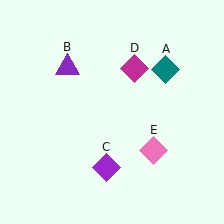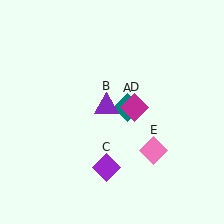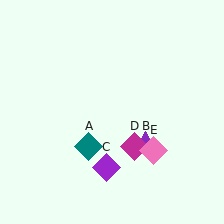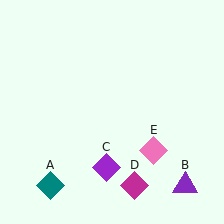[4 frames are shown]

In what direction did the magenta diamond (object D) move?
The magenta diamond (object D) moved down.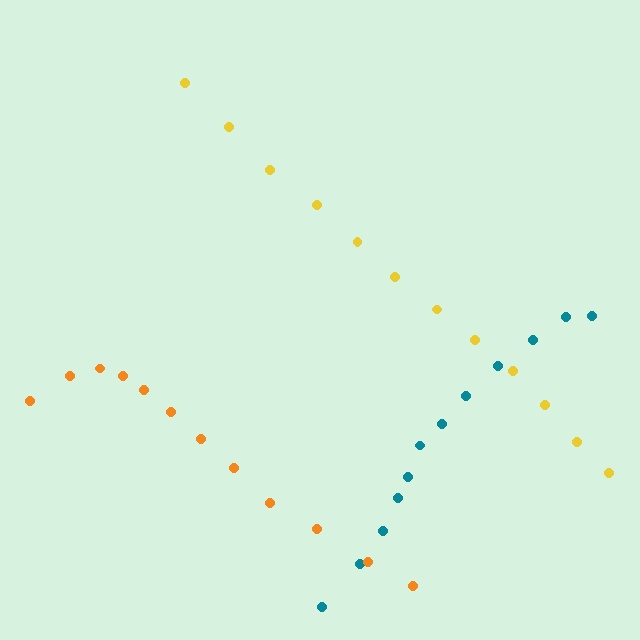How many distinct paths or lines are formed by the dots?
There are 3 distinct paths.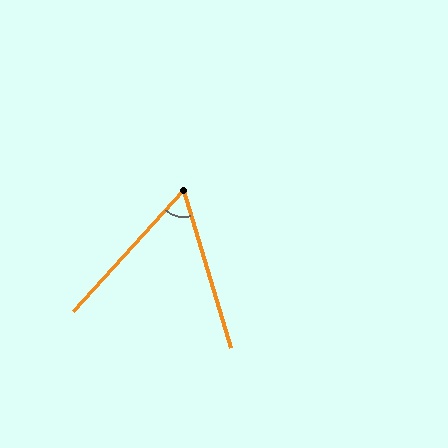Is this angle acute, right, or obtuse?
It is acute.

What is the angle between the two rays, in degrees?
Approximately 59 degrees.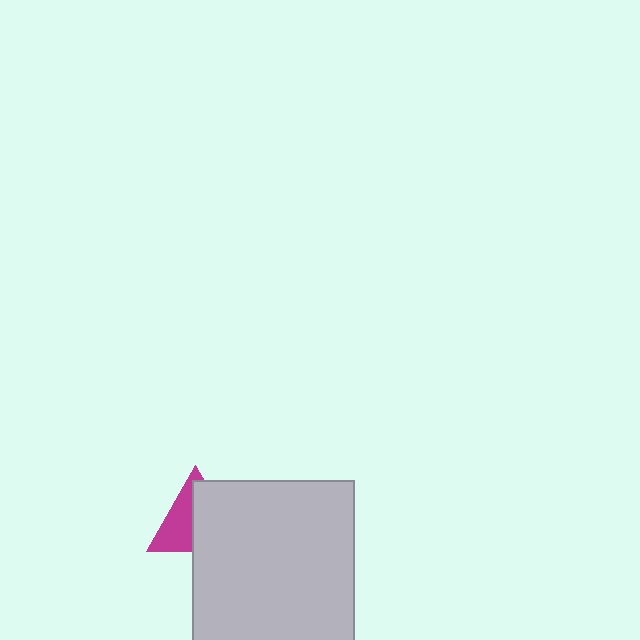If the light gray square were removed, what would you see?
You would see the complete magenta triangle.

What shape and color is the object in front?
The object in front is a light gray square.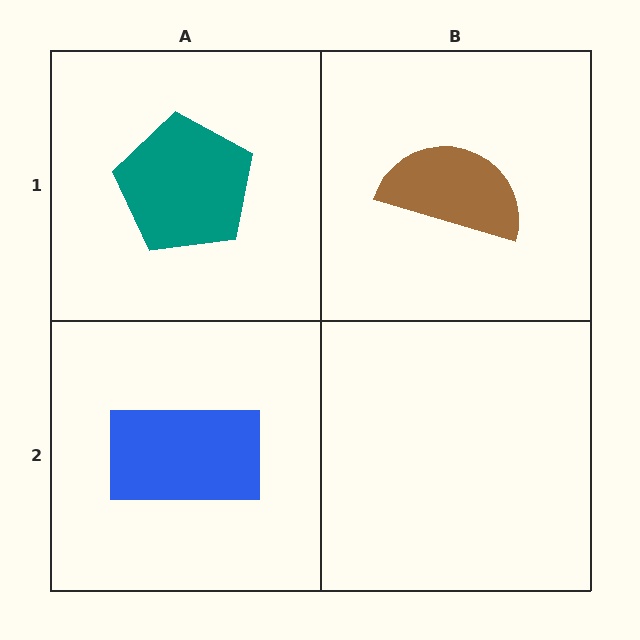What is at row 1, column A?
A teal pentagon.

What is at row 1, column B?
A brown semicircle.